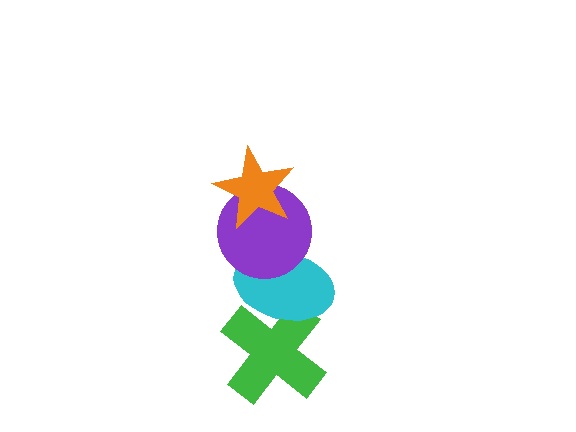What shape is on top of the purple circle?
The orange star is on top of the purple circle.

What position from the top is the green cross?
The green cross is 4th from the top.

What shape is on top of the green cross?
The cyan ellipse is on top of the green cross.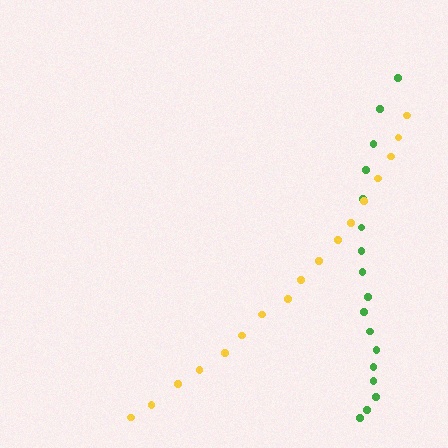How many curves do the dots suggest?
There are 2 distinct paths.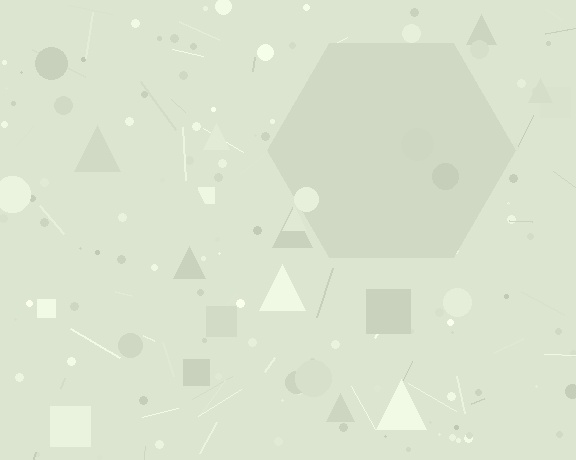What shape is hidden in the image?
A hexagon is hidden in the image.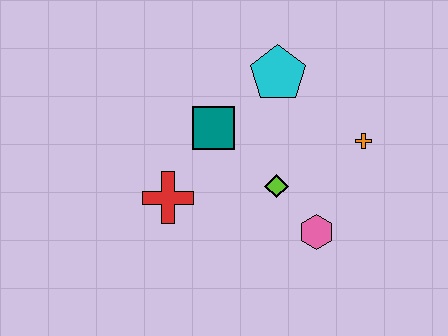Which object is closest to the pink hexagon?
The lime diamond is closest to the pink hexagon.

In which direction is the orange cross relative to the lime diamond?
The orange cross is to the right of the lime diamond.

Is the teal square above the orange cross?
Yes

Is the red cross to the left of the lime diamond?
Yes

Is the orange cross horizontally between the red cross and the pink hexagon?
No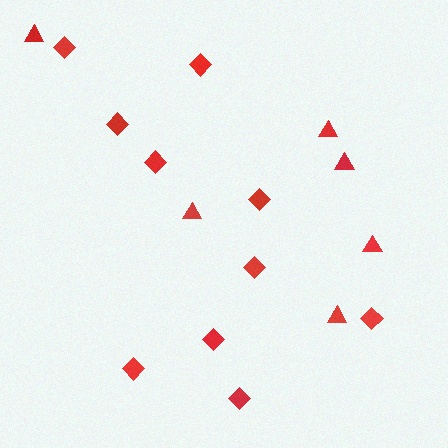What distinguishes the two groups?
There are 2 groups: one group of triangles (6) and one group of diamonds (10).